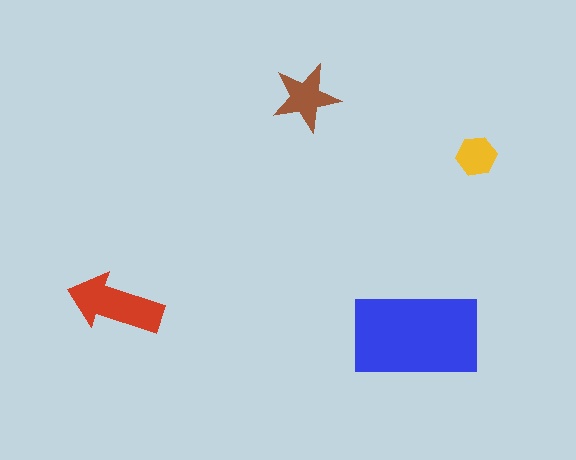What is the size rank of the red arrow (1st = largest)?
2nd.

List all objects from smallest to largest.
The yellow hexagon, the brown star, the red arrow, the blue rectangle.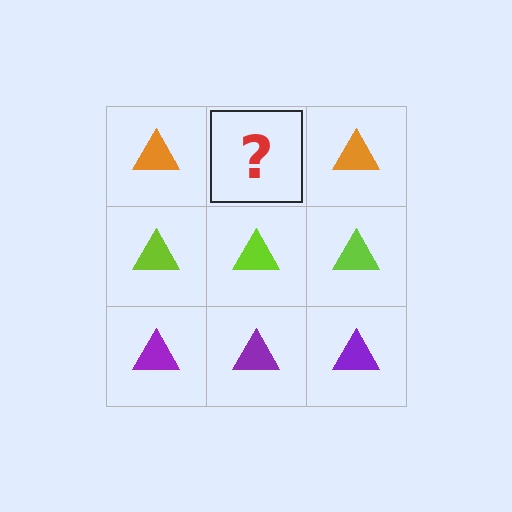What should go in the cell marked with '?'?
The missing cell should contain an orange triangle.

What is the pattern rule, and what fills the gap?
The rule is that each row has a consistent color. The gap should be filled with an orange triangle.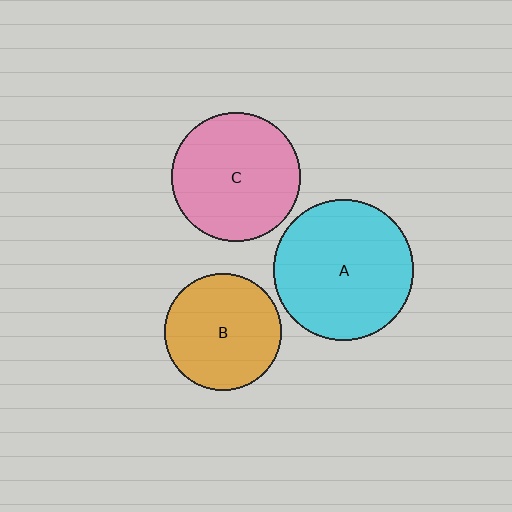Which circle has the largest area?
Circle A (cyan).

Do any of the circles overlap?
No, none of the circles overlap.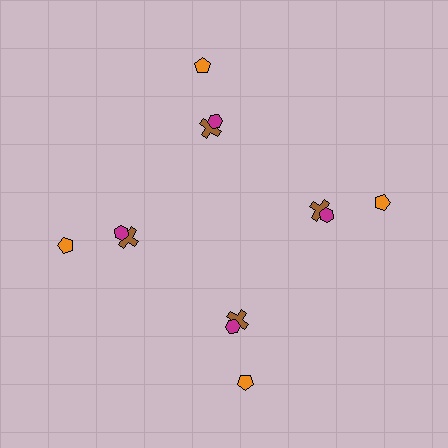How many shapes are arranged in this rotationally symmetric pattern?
There are 12 shapes, arranged in 4 groups of 3.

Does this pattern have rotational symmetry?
Yes, this pattern has 4-fold rotational symmetry. It looks the same after rotating 90 degrees around the center.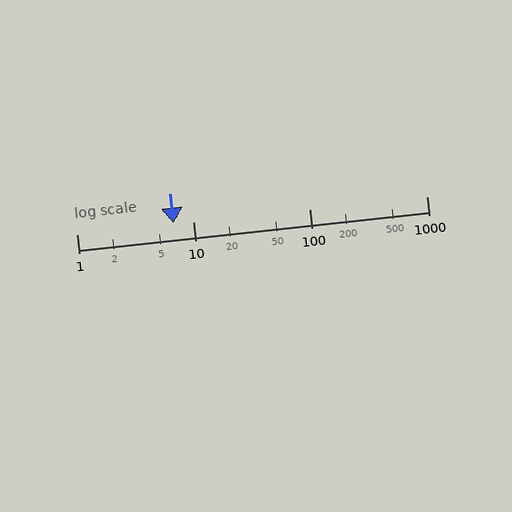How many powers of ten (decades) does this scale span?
The scale spans 3 decades, from 1 to 1000.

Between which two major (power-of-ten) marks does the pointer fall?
The pointer is between 1 and 10.